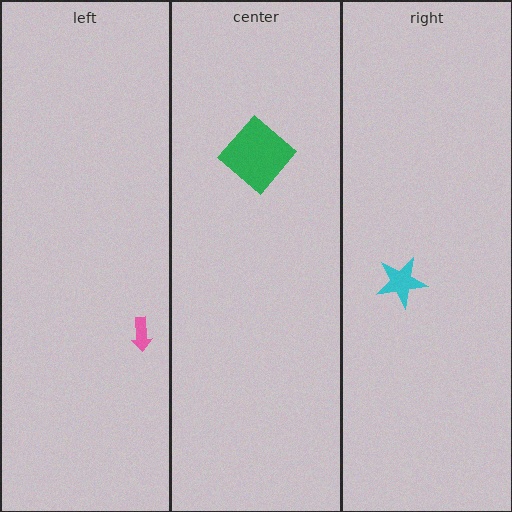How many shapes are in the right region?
1.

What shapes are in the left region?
The pink arrow.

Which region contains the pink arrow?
The left region.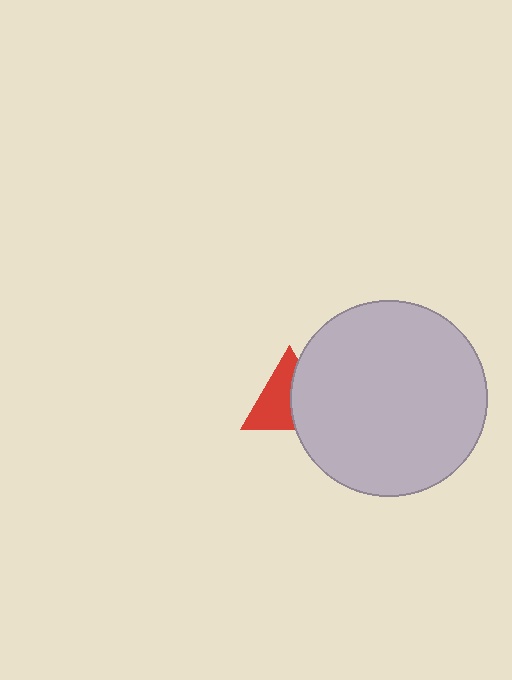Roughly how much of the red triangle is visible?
About half of it is visible (roughly 56%).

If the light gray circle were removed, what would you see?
You would see the complete red triangle.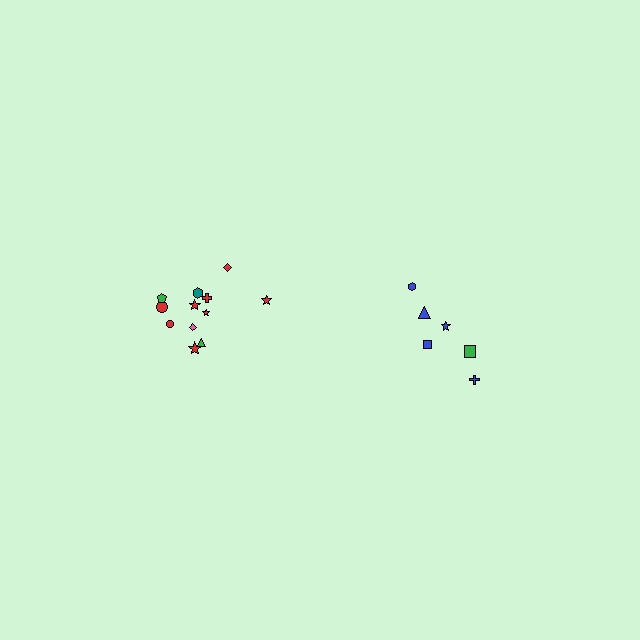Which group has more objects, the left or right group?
The left group.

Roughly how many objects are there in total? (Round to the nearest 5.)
Roughly 20 objects in total.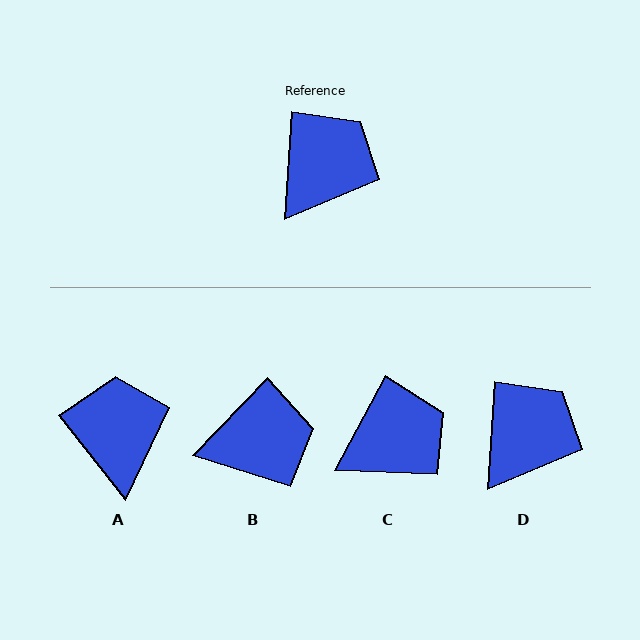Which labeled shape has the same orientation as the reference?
D.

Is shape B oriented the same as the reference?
No, it is off by about 40 degrees.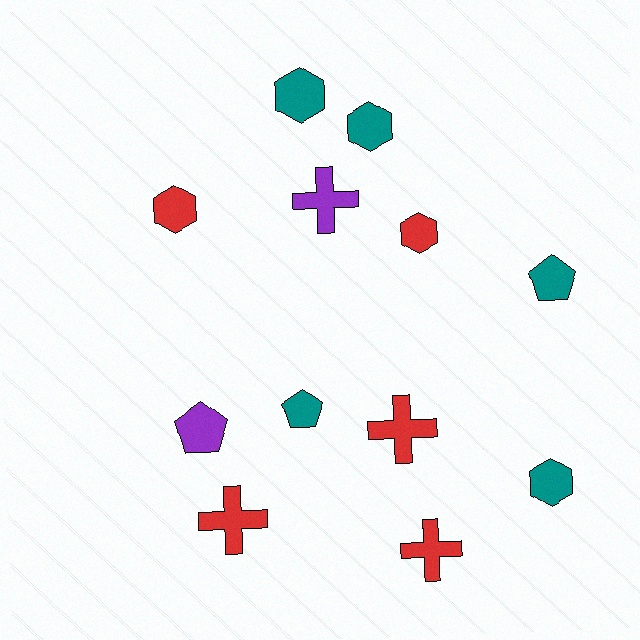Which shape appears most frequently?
Hexagon, with 5 objects.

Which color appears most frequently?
Red, with 5 objects.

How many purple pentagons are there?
There is 1 purple pentagon.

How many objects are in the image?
There are 12 objects.